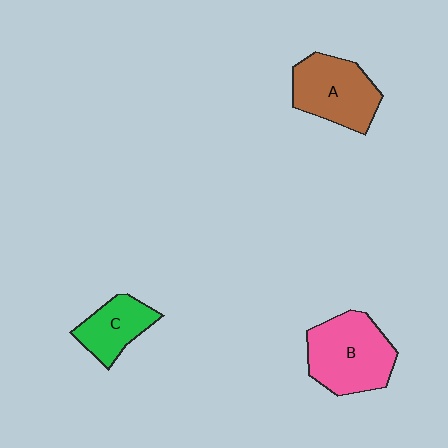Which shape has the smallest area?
Shape C (green).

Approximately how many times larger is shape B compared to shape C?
Approximately 1.7 times.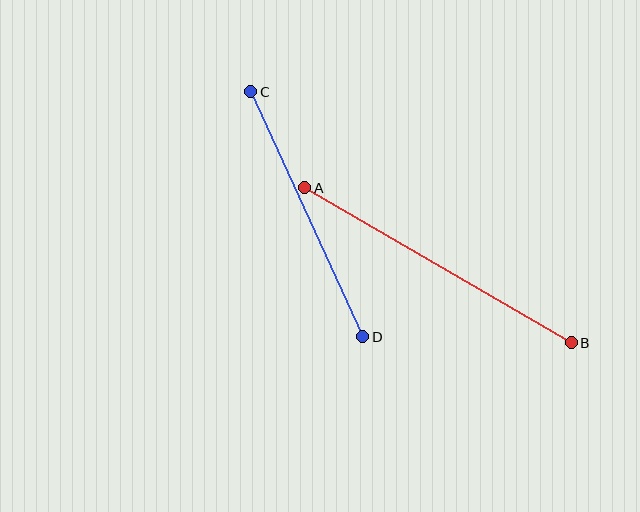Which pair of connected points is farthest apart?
Points A and B are farthest apart.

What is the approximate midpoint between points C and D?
The midpoint is at approximately (307, 214) pixels.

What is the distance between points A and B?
The distance is approximately 308 pixels.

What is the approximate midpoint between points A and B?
The midpoint is at approximately (438, 265) pixels.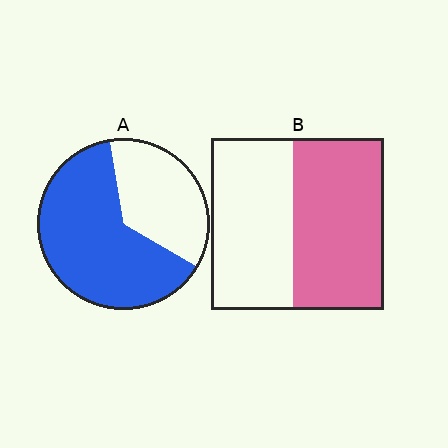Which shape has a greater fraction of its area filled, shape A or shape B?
Shape A.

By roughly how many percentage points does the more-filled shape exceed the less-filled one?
By roughly 10 percentage points (A over B).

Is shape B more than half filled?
Roughly half.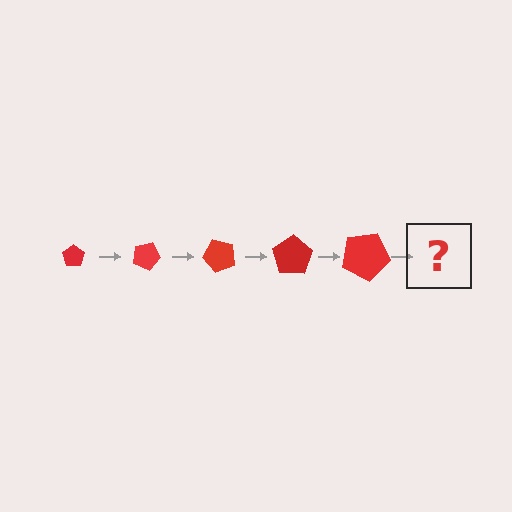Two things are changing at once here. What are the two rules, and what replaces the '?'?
The two rules are that the pentagon grows larger each step and it rotates 25 degrees each step. The '?' should be a pentagon, larger than the previous one and rotated 125 degrees from the start.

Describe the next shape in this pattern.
It should be a pentagon, larger than the previous one and rotated 125 degrees from the start.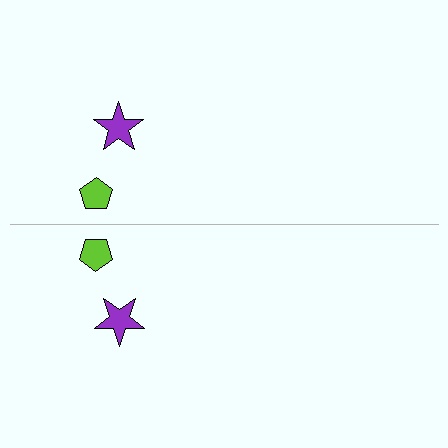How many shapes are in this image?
There are 4 shapes in this image.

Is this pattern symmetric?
Yes, this pattern has bilateral (reflection) symmetry.